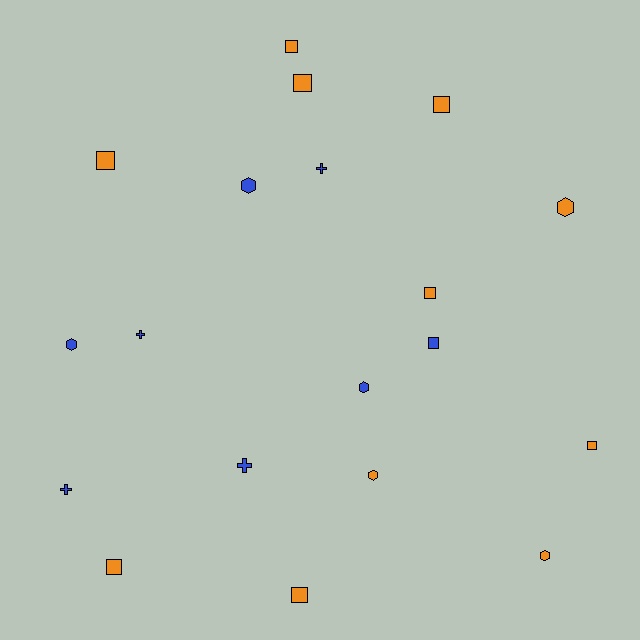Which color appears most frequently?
Orange, with 11 objects.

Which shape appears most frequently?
Square, with 9 objects.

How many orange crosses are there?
There are no orange crosses.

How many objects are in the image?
There are 19 objects.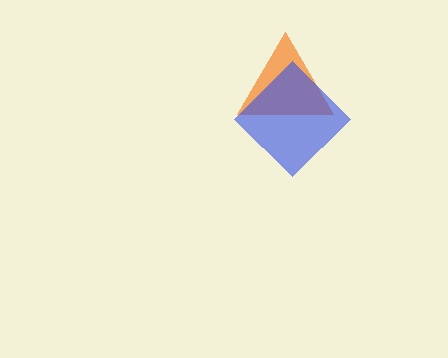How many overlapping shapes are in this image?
There are 2 overlapping shapes in the image.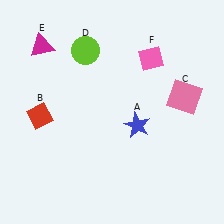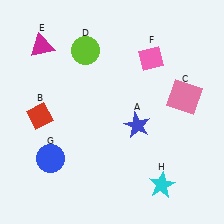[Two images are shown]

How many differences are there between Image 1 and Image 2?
There are 2 differences between the two images.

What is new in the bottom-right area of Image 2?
A cyan star (H) was added in the bottom-right area of Image 2.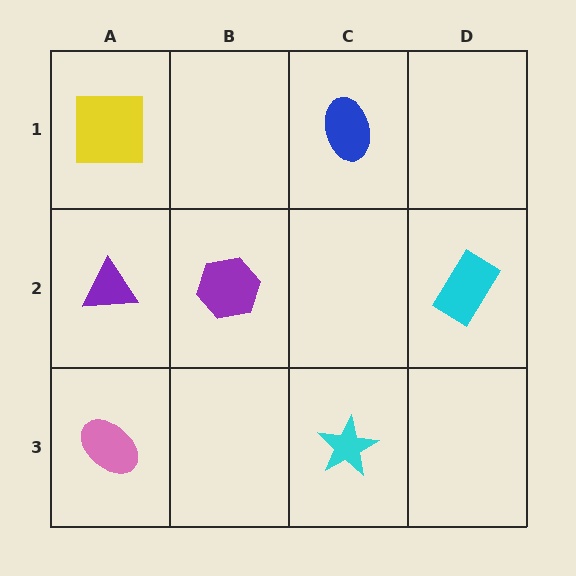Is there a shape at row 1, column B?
No, that cell is empty.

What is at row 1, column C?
A blue ellipse.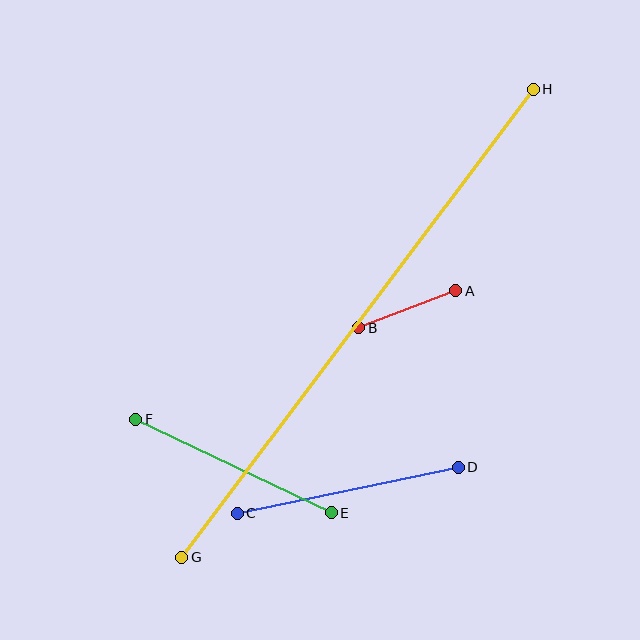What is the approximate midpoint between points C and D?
The midpoint is at approximately (348, 490) pixels.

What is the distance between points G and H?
The distance is approximately 586 pixels.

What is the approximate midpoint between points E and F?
The midpoint is at approximately (234, 466) pixels.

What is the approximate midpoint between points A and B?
The midpoint is at approximately (407, 309) pixels.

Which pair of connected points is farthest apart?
Points G and H are farthest apart.